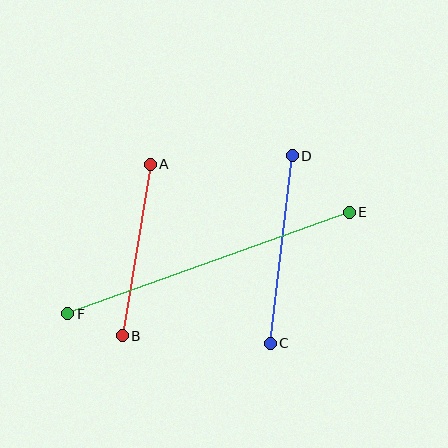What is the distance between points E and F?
The distance is approximately 299 pixels.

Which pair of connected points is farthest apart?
Points E and F are farthest apart.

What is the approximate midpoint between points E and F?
The midpoint is at approximately (208, 263) pixels.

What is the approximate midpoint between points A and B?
The midpoint is at approximately (136, 250) pixels.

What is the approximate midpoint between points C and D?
The midpoint is at approximately (281, 250) pixels.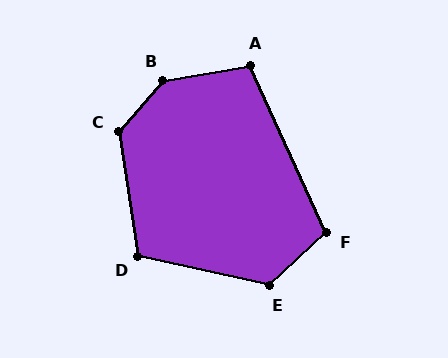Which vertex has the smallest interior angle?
A, at approximately 105 degrees.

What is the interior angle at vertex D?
Approximately 111 degrees (obtuse).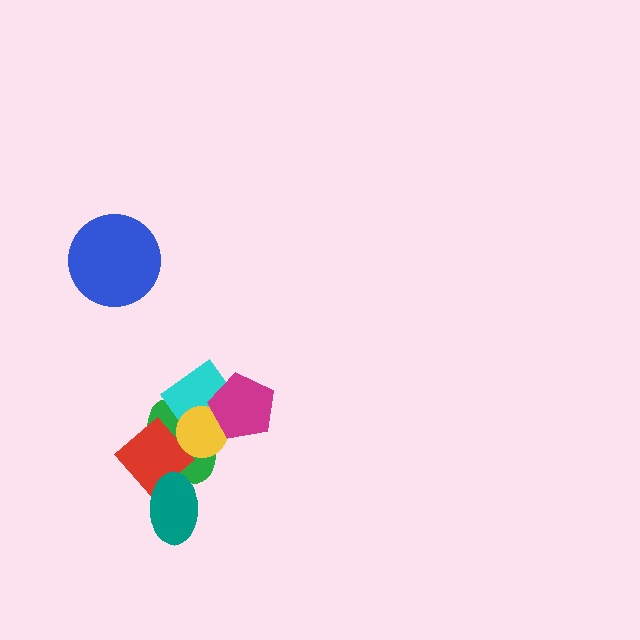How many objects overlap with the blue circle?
0 objects overlap with the blue circle.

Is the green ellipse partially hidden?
Yes, it is partially covered by another shape.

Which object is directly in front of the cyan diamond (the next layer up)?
The yellow circle is directly in front of the cyan diamond.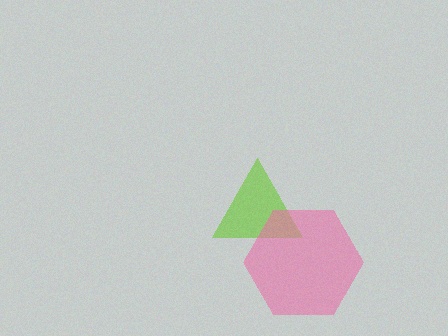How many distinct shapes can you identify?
There are 2 distinct shapes: a lime triangle, a pink hexagon.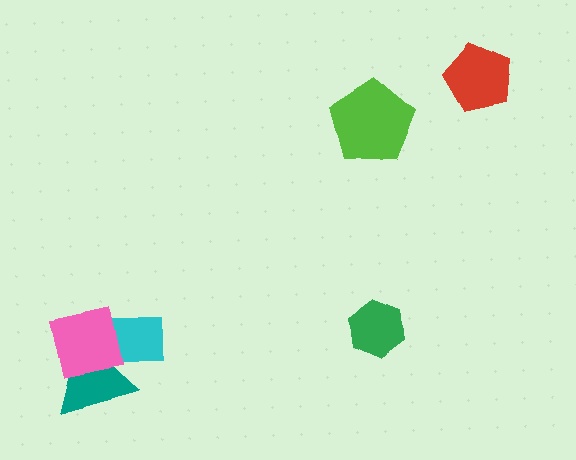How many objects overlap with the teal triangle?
2 objects overlap with the teal triangle.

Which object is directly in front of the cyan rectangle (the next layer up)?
The teal triangle is directly in front of the cyan rectangle.